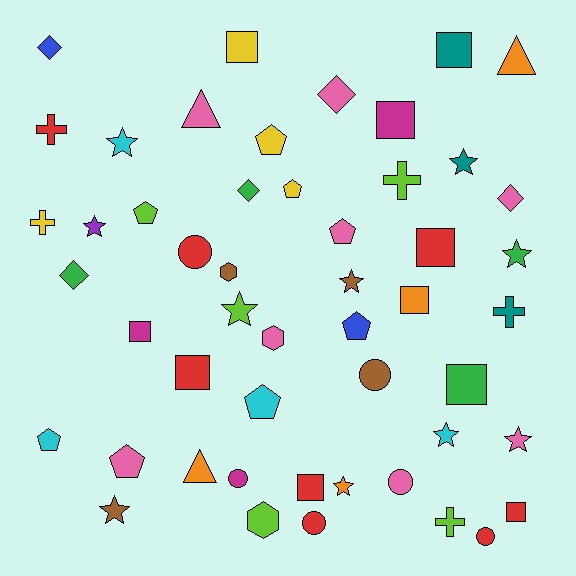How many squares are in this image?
There are 10 squares.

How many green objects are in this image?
There are 4 green objects.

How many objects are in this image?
There are 50 objects.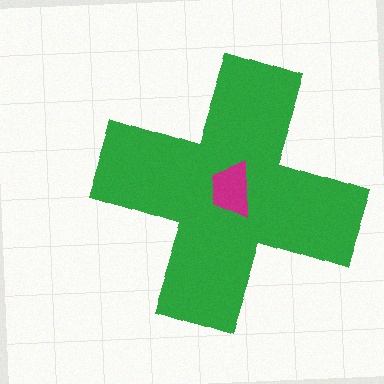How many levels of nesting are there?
2.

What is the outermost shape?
The green cross.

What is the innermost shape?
The magenta trapezoid.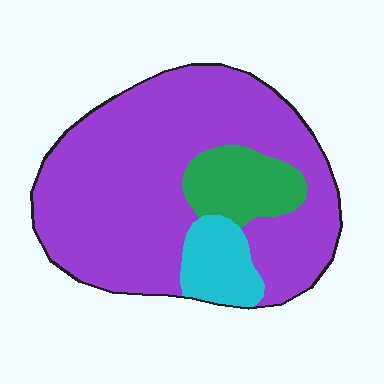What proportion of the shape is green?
Green takes up about one eighth (1/8) of the shape.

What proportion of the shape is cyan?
Cyan covers 10% of the shape.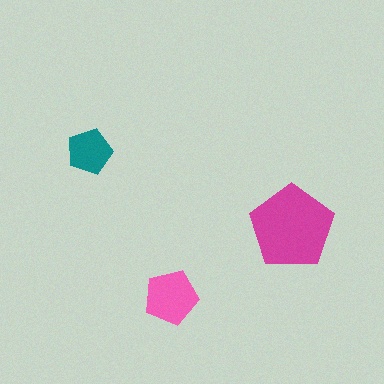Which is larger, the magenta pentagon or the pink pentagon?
The magenta one.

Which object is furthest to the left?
The teal pentagon is leftmost.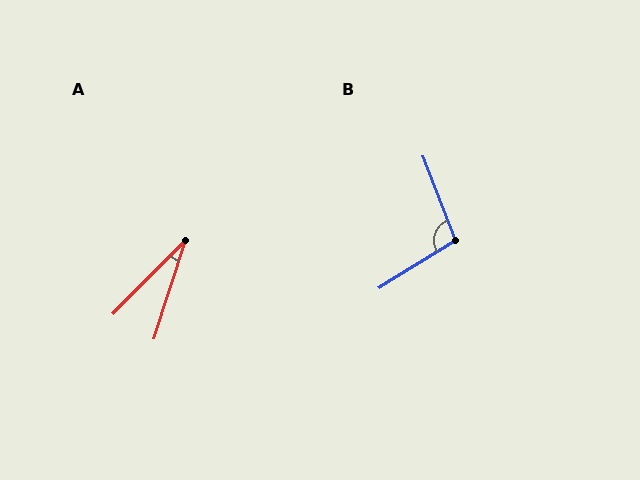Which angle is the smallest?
A, at approximately 27 degrees.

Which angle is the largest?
B, at approximately 101 degrees.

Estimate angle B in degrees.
Approximately 101 degrees.